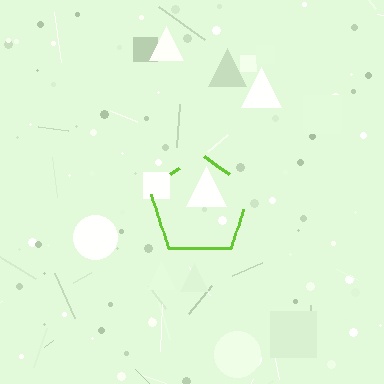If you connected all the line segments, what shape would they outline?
They would outline a pentagon.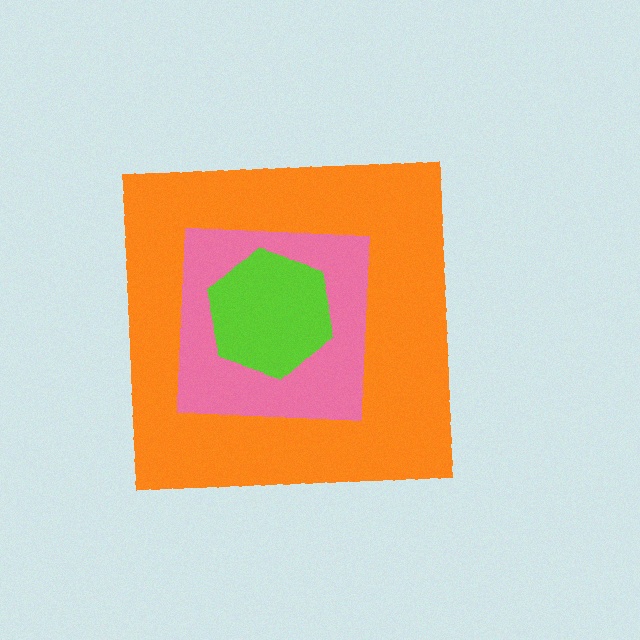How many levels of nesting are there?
3.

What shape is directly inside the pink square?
The lime hexagon.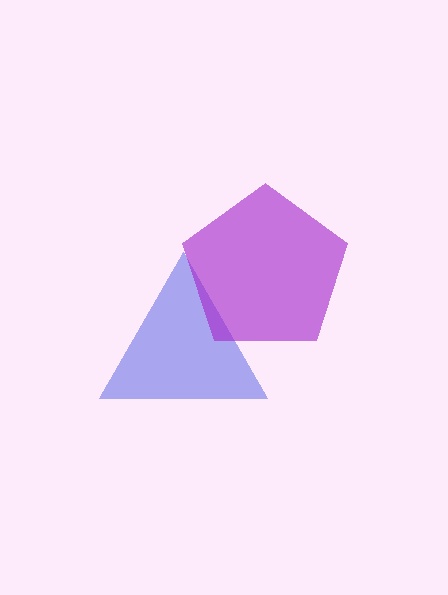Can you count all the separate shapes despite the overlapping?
Yes, there are 2 separate shapes.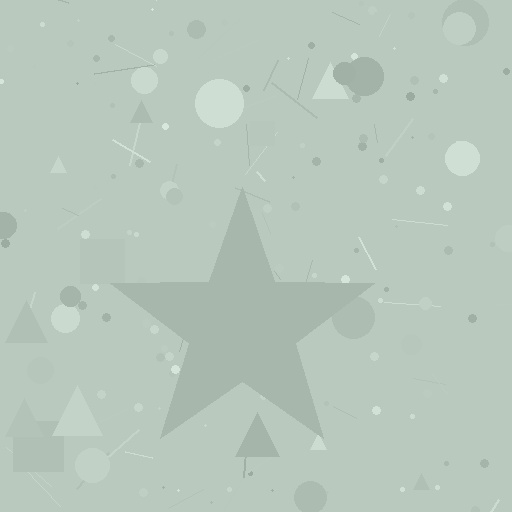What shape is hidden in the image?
A star is hidden in the image.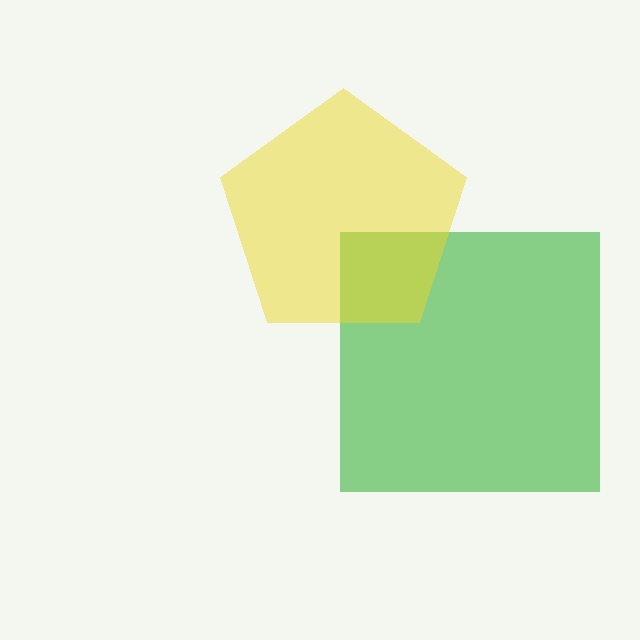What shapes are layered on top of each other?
The layered shapes are: a green square, a yellow pentagon.